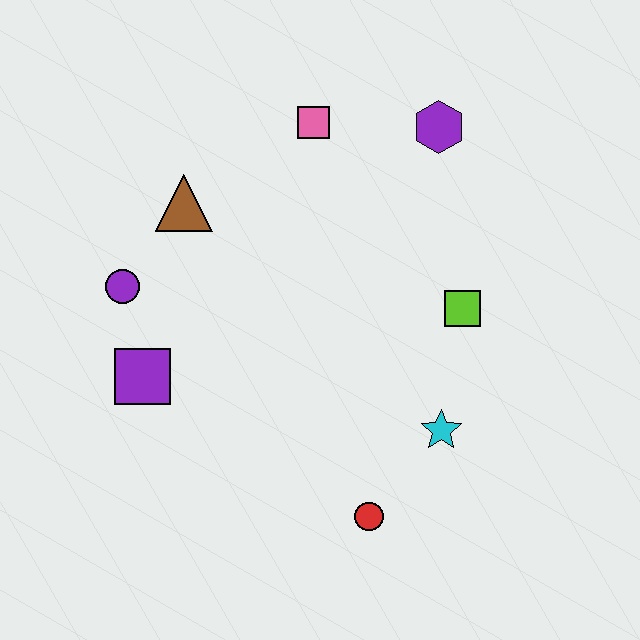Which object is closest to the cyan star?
The red circle is closest to the cyan star.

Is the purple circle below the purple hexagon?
Yes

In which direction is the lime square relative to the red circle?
The lime square is above the red circle.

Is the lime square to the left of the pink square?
No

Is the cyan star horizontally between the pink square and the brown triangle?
No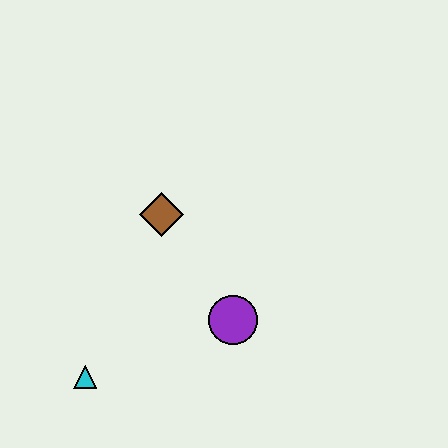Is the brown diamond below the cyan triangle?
No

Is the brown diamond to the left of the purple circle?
Yes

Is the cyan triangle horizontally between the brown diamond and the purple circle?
No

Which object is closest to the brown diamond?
The purple circle is closest to the brown diamond.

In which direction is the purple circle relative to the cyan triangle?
The purple circle is to the right of the cyan triangle.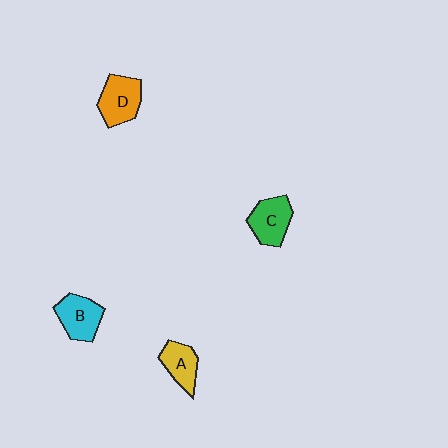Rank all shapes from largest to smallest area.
From largest to smallest: D (orange), C (green), B (cyan), A (yellow).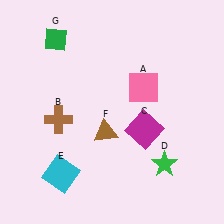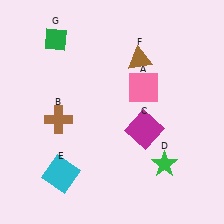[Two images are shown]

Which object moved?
The brown triangle (F) moved up.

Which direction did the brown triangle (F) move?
The brown triangle (F) moved up.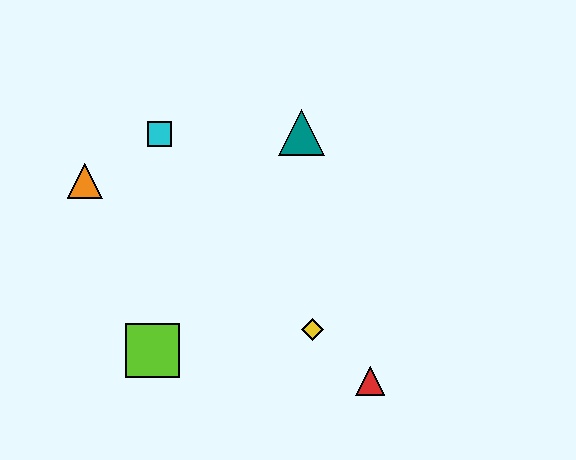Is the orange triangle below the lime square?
No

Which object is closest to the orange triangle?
The cyan square is closest to the orange triangle.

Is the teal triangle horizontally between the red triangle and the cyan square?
Yes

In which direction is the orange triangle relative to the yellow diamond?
The orange triangle is to the left of the yellow diamond.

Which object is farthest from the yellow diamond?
The orange triangle is farthest from the yellow diamond.